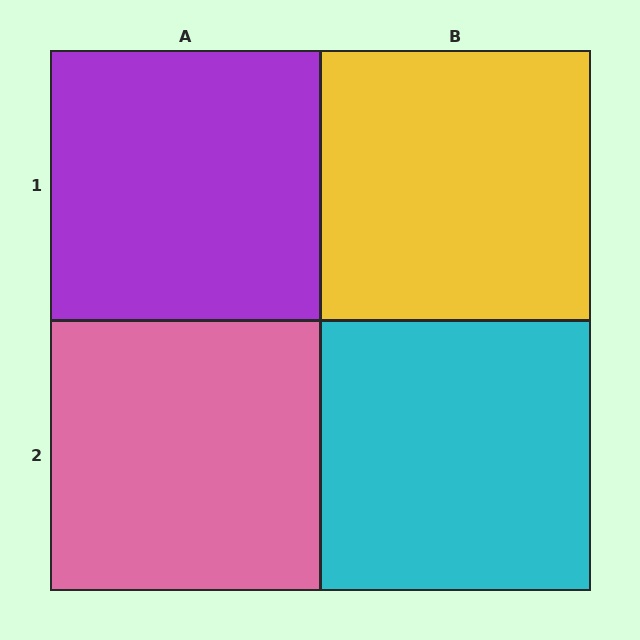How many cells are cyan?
1 cell is cyan.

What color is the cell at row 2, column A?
Pink.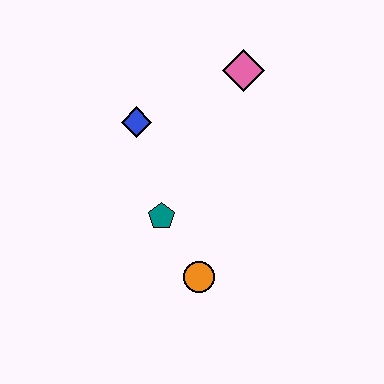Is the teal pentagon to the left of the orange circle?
Yes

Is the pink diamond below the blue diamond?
No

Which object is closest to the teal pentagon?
The orange circle is closest to the teal pentagon.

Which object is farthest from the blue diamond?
The orange circle is farthest from the blue diamond.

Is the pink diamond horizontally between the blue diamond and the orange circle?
No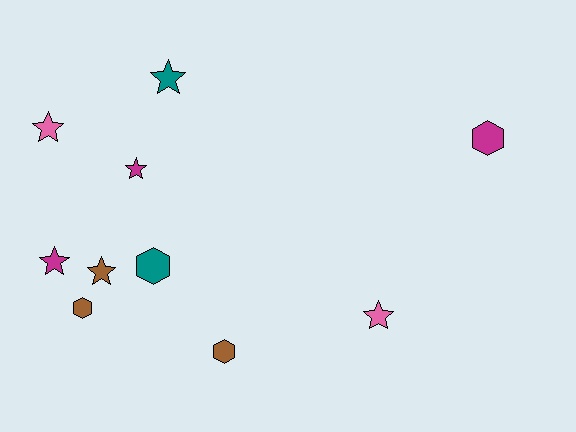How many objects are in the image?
There are 10 objects.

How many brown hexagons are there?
There are 2 brown hexagons.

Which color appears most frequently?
Magenta, with 3 objects.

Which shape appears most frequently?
Star, with 6 objects.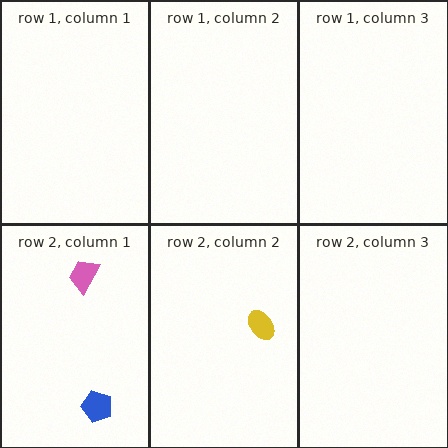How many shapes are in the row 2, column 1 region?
2.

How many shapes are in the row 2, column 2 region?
1.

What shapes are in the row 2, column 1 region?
The blue pentagon, the pink trapezoid.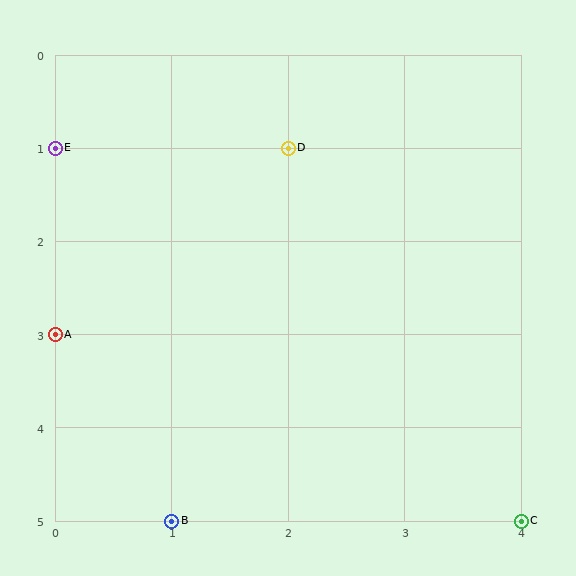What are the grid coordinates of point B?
Point B is at grid coordinates (1, 5).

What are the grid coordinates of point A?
Point A is at grid coordinates (0, 3).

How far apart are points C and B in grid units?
Points C and B are 3 columns apart.